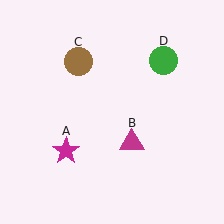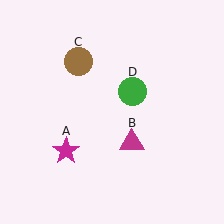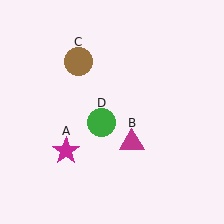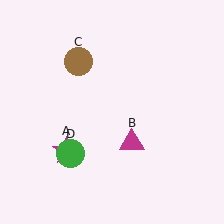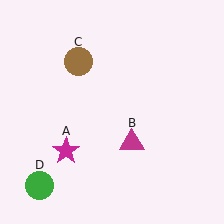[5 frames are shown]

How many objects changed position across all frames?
1 object changed position: green circle (object D).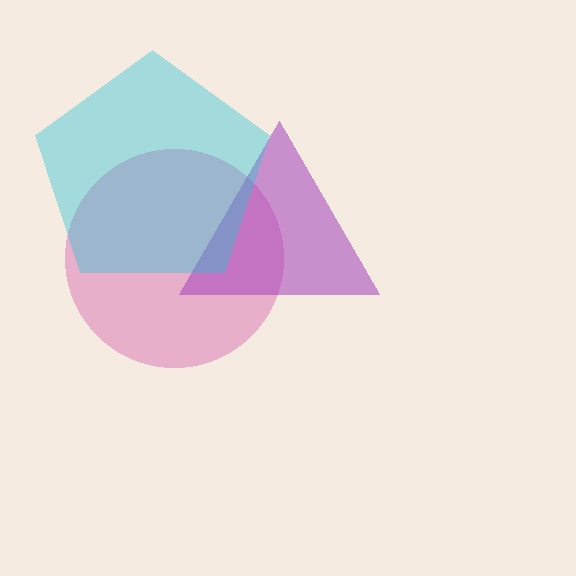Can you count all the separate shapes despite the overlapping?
Yes, there are 3 separate shapes.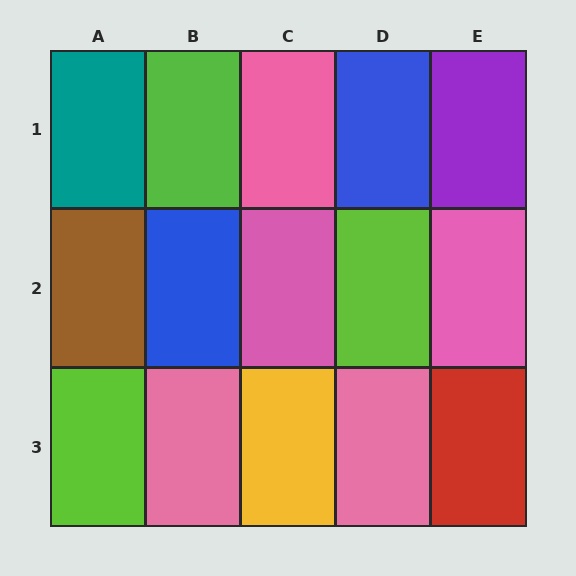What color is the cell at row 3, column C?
Yellow.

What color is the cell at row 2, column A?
Brown.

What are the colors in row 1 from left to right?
Teal, lime, pink, blue, purple.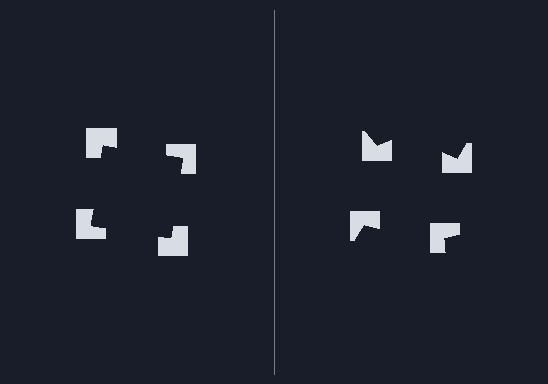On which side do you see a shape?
An illusory square appears on the left side. On the right side the wedge cuts are rotated, so no coherent shape forms.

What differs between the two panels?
The notched squares are positioned identically on both sides; only the wedge orientations differ. On the left they align to a square; on the right they are misaligned.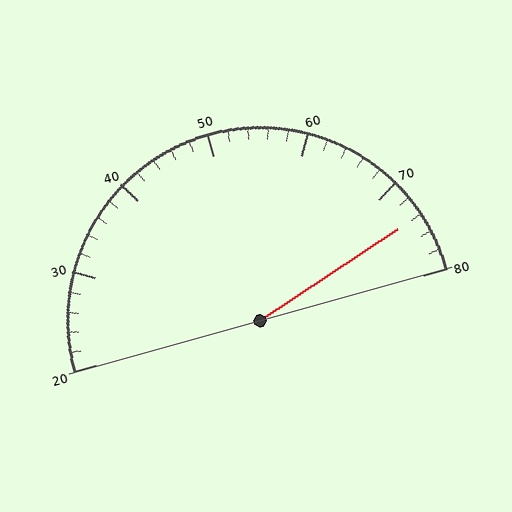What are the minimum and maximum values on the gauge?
The gauge ranges from 20 to 80.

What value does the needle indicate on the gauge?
The needle indicates approximately 74.